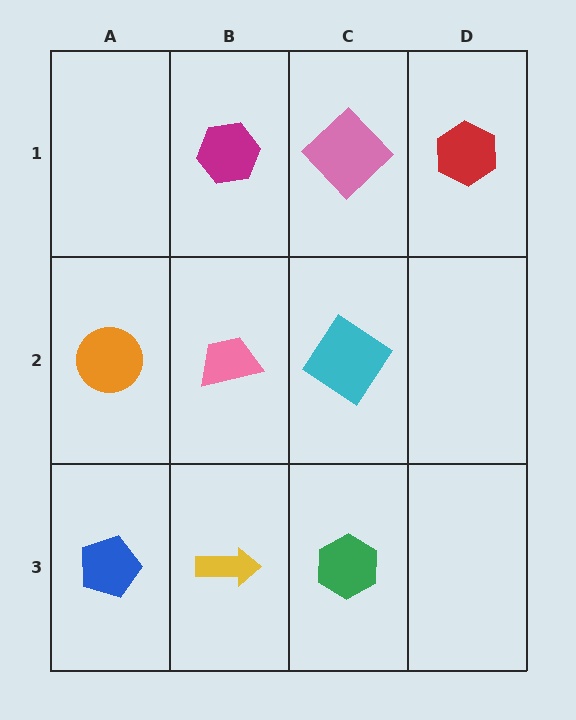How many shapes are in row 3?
3 shapes.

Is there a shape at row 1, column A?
No, that cell is empty.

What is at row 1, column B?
A magenta hexagon.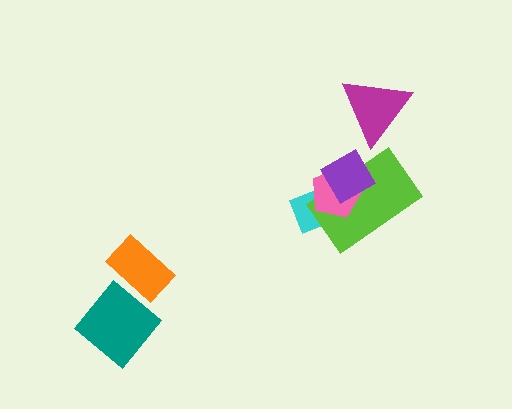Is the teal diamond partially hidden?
No, no other shape covers it.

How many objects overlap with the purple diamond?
2 objects overlap with the purple diamond.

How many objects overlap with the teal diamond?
0 objects overlap with the teal diamond.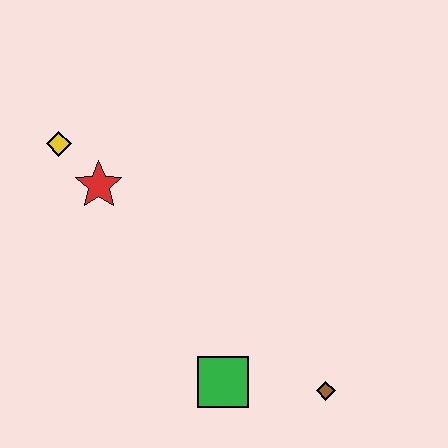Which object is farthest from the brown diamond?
The yellow diamond is farthest from the brown diamond.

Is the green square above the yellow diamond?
No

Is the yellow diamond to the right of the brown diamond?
No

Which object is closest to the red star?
The yellow diamond is closest to the red star.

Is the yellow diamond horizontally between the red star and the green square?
No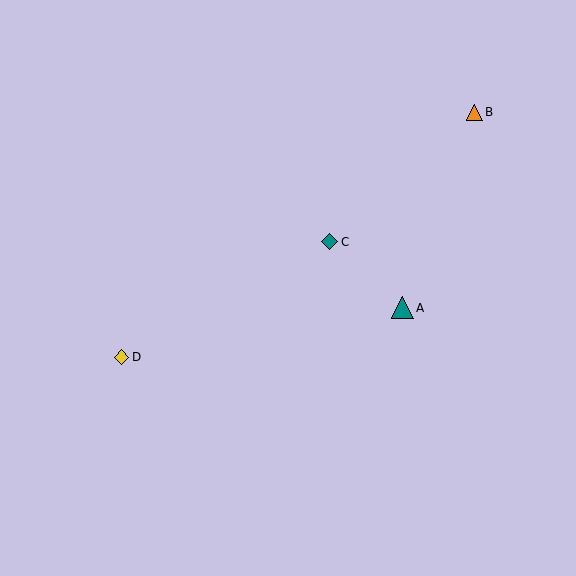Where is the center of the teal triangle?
The center of the teal triangle is at (403, 308).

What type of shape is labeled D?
Shape D is a yellow diamond.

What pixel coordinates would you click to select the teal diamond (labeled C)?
Click at (329, 242) to select the teal diamond C.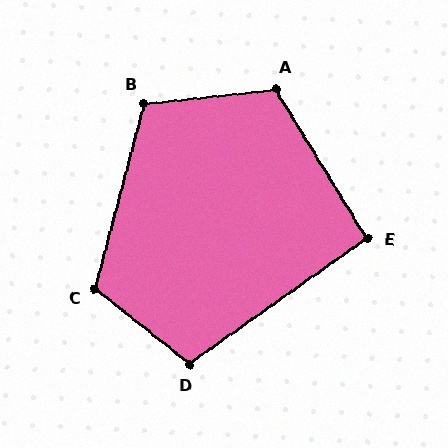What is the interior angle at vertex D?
Approximately 106 degrees (obtuse).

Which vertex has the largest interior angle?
A, at approximately 115 degrees.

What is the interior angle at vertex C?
Approximately 114 degrees (obtuse).